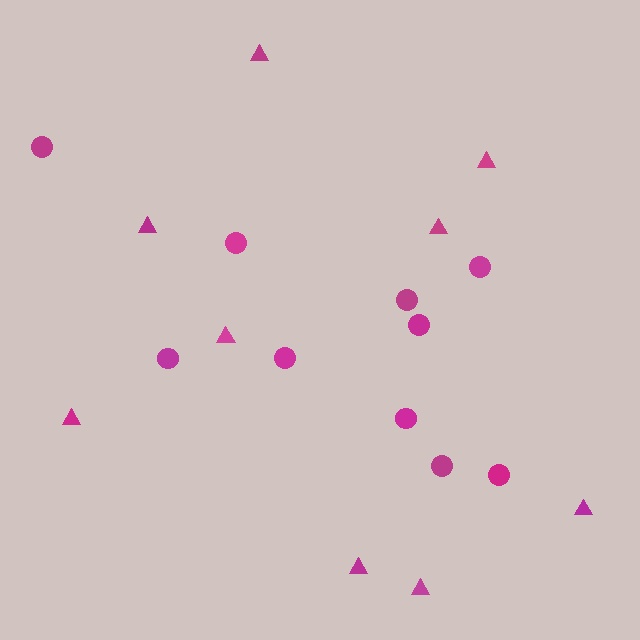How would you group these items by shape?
There are 2 groups: one group of triangles (9) and one group of circles (10).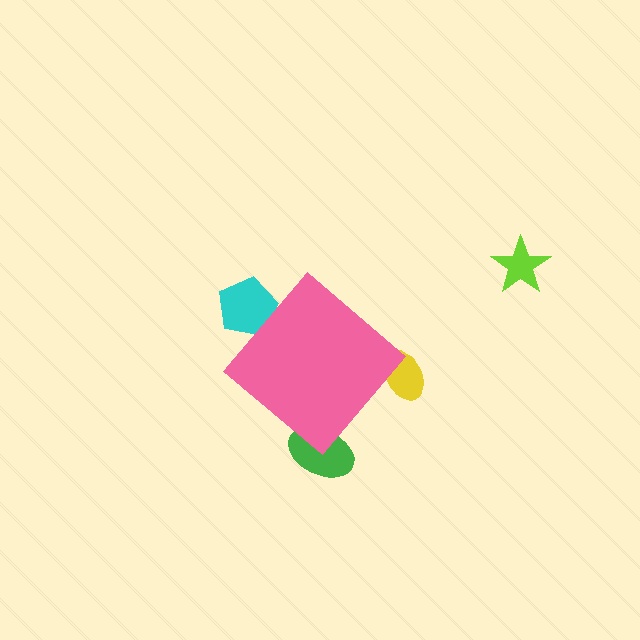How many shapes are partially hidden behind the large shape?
3 shapes are partially hidden.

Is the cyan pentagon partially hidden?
Yes, the cyan pentagon is partially hidden behind the pink diamond.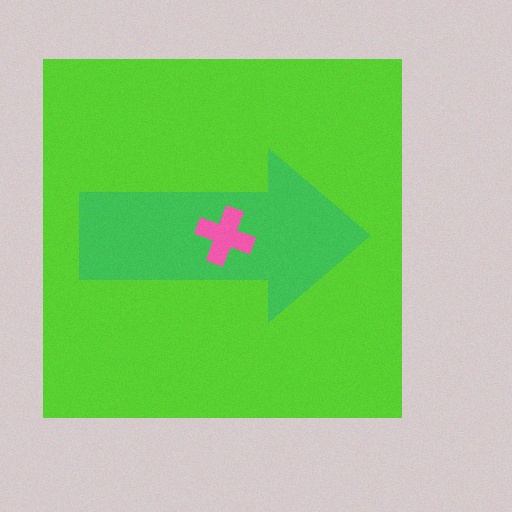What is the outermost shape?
The lime square.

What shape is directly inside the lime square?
The green arrow.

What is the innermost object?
The pink cross.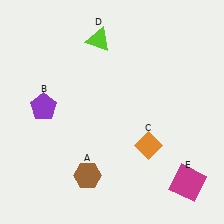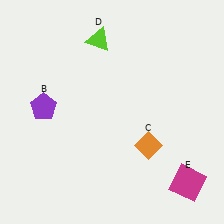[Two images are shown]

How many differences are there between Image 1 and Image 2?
There is 1 difference between the two images.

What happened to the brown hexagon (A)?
The brown hexagon (A) was removed in Image 2. It was in the bottom-left area of Image 1.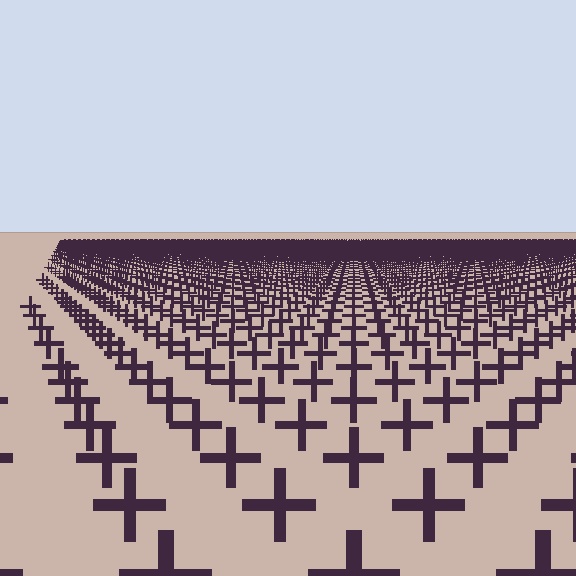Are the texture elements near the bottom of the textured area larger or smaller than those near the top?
Larger. Near the bottom, elements are closer to the viewer and appear at a bigger on-screen size.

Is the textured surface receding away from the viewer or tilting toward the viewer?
The surface is receding away from the viewer. Texture elements get smaller and denser toward the top.